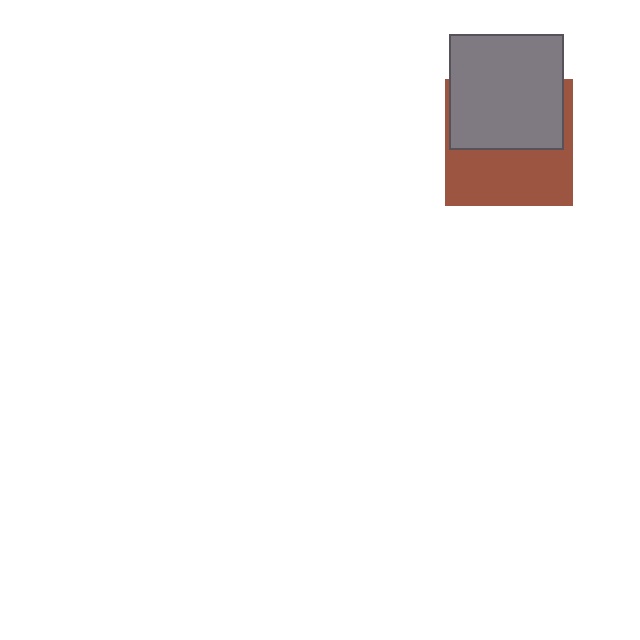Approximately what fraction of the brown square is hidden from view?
Roughly 49% of the brown square is hidden behind the gray square.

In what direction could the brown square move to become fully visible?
The brown square could move down. That would shift it out from behind the gray square entirely.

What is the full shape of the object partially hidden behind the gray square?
The partially hidden object is a brown square.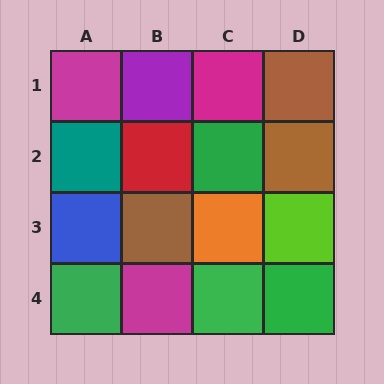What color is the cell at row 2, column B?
Red.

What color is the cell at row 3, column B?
Brown.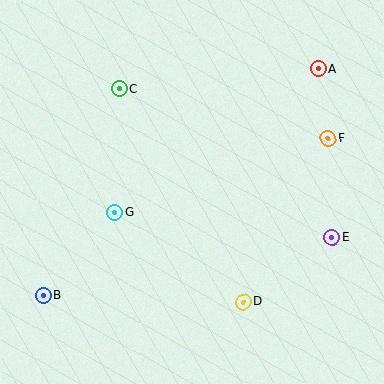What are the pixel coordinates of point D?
Point D is at (243, 302).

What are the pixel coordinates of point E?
Point E is at (332, 237).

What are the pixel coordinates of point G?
Point G is at (115, 212).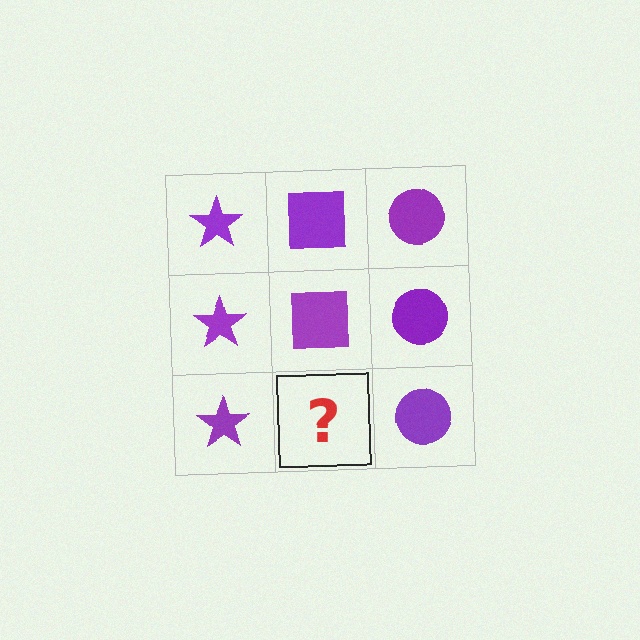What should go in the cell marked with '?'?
The missing cell should contain a purple square.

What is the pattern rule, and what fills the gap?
The rule is that each column has a consistent shape. The gap should be filled with a purple square.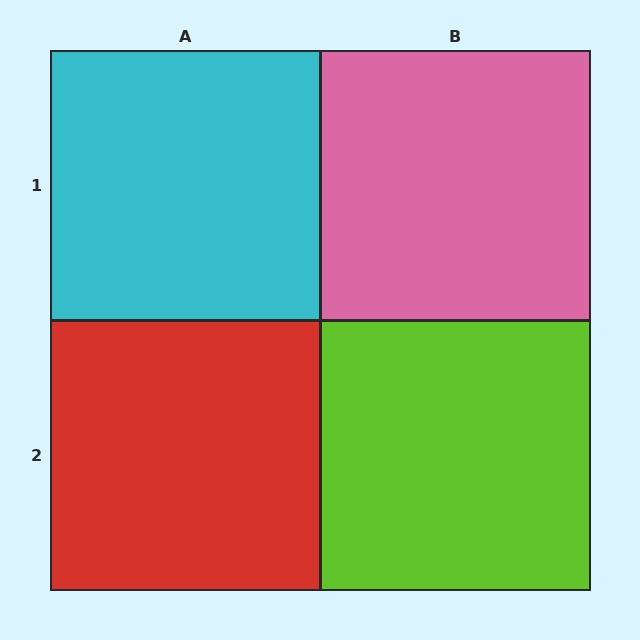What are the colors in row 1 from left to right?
Cyan, pink.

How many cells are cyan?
1 cell is cyan.